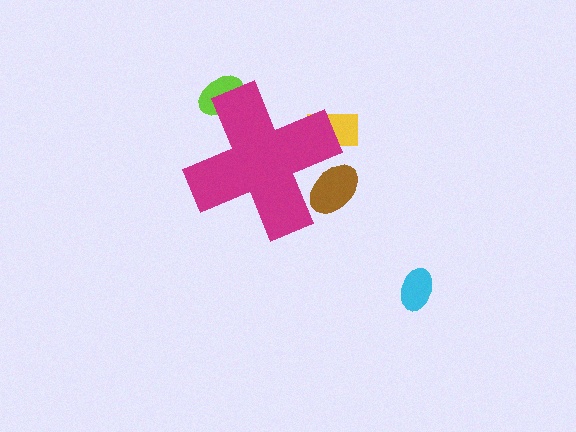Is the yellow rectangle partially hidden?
Yes, the yellow rectangle is partially hidden behind the magenta cross.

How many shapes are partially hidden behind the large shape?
3 shapes are partially hidden.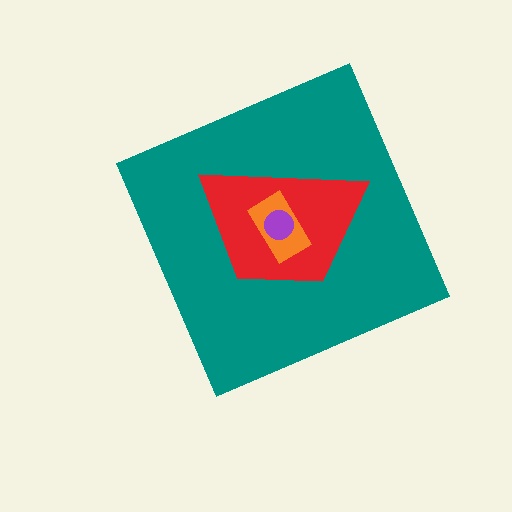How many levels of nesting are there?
4.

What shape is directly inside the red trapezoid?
The orange rectangle.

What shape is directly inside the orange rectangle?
The purple circle.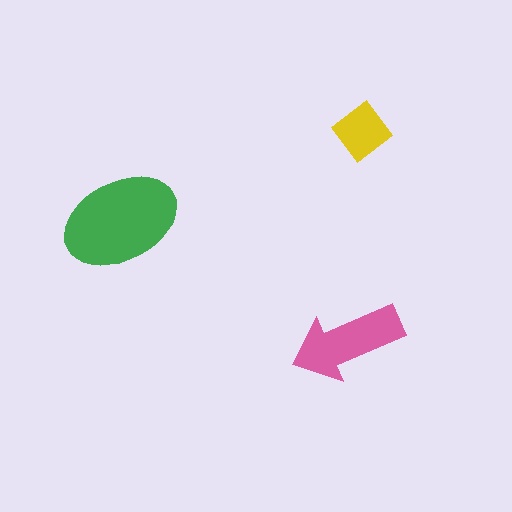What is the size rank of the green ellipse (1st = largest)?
1st.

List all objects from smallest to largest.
The yellow diamond, the pink arrow, the green ellipse.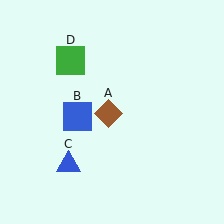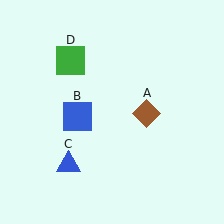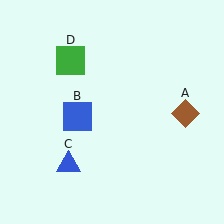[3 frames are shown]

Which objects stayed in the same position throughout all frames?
Blue square (object B) and blue triangle (object C) and green square (object D) remained stationary.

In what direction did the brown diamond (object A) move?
The brown diamond (object A) moved right.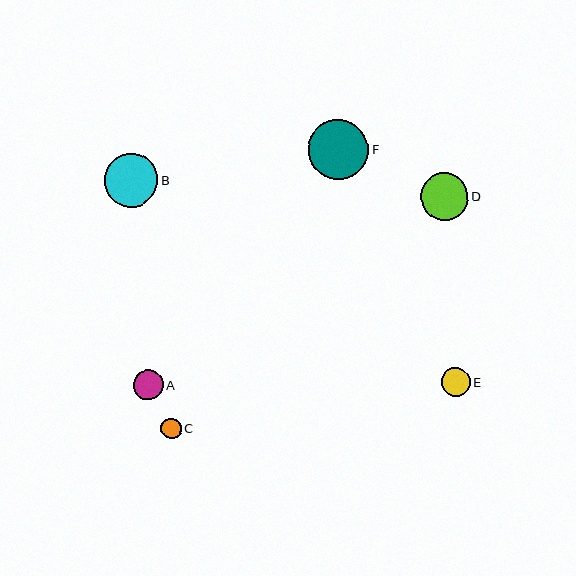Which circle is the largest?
Circle F is the largest with a size of approximately 60 pixels.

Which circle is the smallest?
Circle C is the smallest with a size of approximately 21 pixels.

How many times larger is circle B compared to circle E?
Circle B is approximately 1.8 times the size of circle E.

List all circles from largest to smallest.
From largest to smallest: F, B, D, A, E, C.